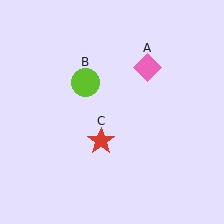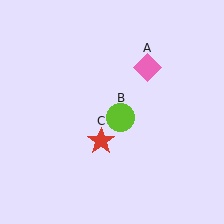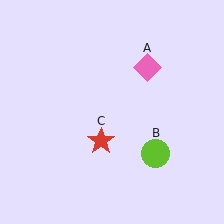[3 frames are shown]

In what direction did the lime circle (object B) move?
The lime circle (object B) moved down and to the right.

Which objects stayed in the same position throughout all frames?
Pink diamond (object A) and red star (object C) remained stationary.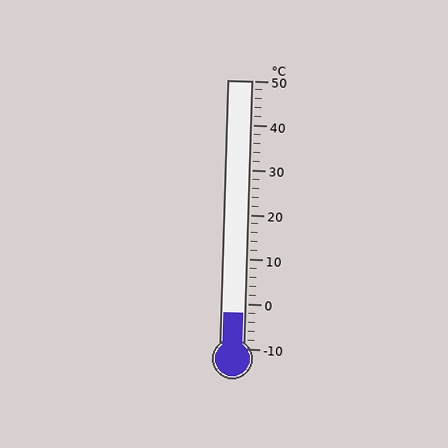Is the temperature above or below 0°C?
The temperature is below 0°C.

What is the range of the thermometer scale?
The thermometer scale ranges from -10°C to 50°C.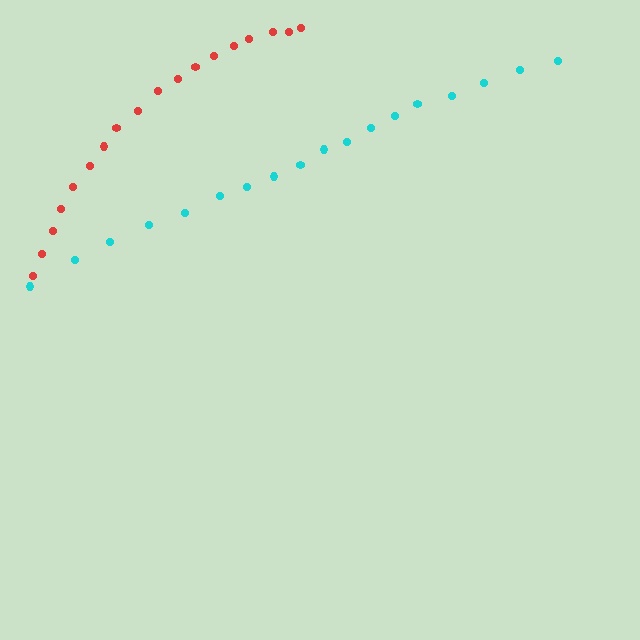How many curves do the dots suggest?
There are 2 distinct paths.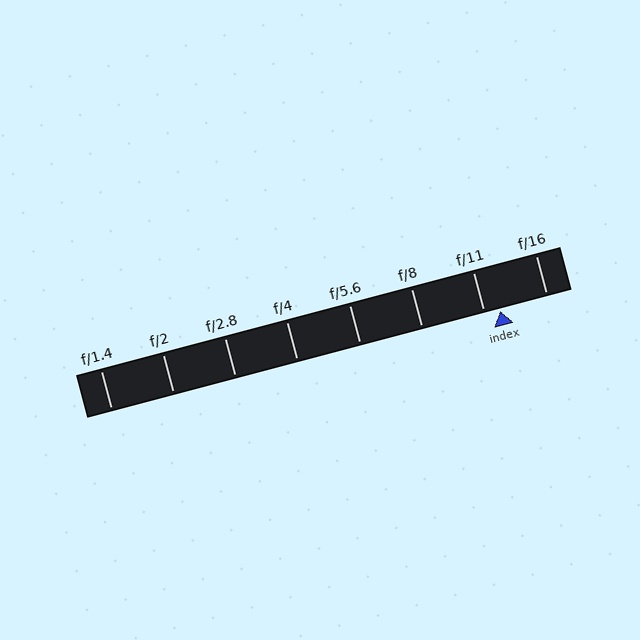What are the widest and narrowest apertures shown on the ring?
The widest aperture shown is f/1.4 and the narrowest is f/16.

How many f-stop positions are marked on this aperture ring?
There are 8 f-stop positions marked.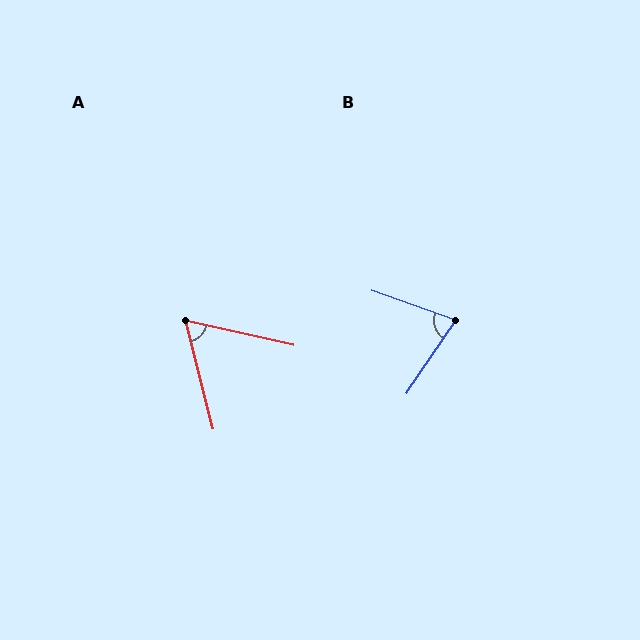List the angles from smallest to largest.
A (63°), B (75°).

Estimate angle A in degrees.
Approximately 63 degrees.